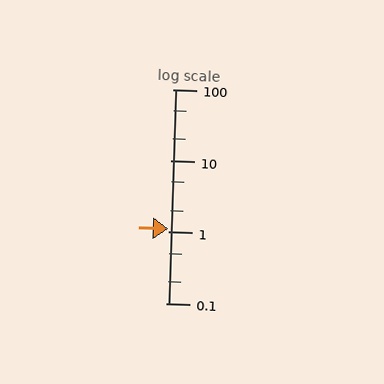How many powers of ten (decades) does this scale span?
The scale spans 3 decades, from 0.1 to 100.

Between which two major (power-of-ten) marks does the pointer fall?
The pointer is between 1 and 10.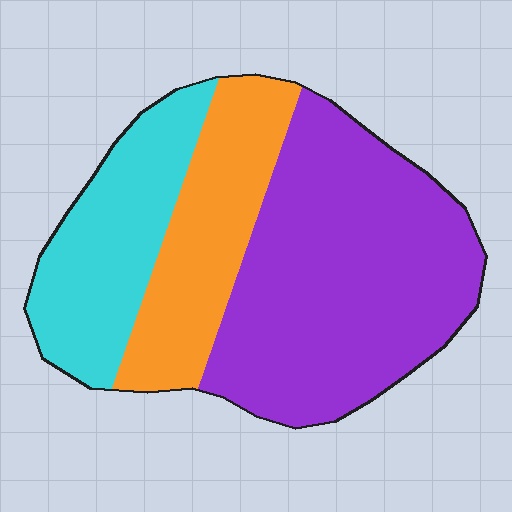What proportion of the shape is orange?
Orange takes up between a sixth and a third of the shape.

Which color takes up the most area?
Purple, at roughly 50%.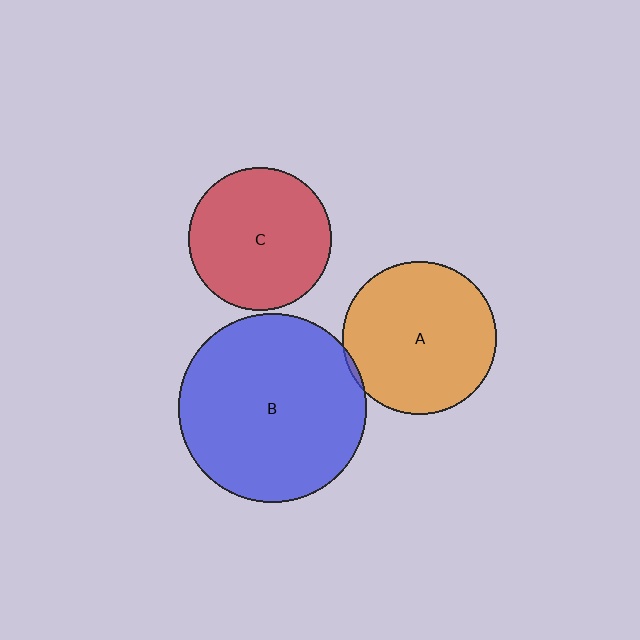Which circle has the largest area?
Circle B (blue).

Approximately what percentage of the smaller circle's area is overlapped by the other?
Approximately 5%.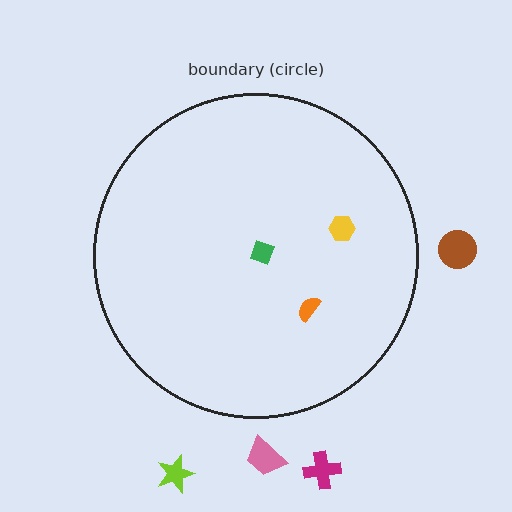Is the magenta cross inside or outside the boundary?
Outside.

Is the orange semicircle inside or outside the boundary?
Inside.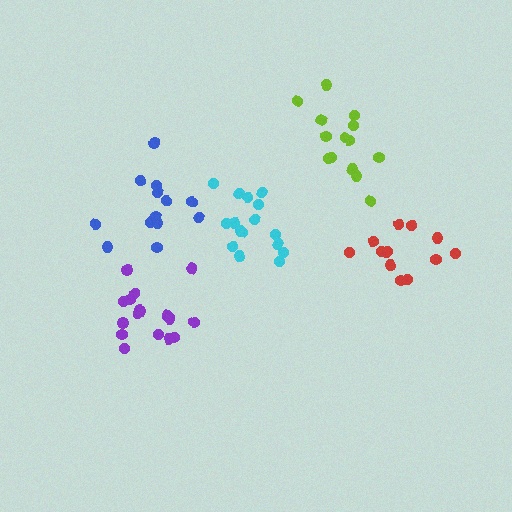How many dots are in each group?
Group 1: 16 dots, Group 2: 14 dots, Group 3: 13 dots, Group 4: 16 dots, Group 5: 13 dots (72 total).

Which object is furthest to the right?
The red cluster is rightmost.